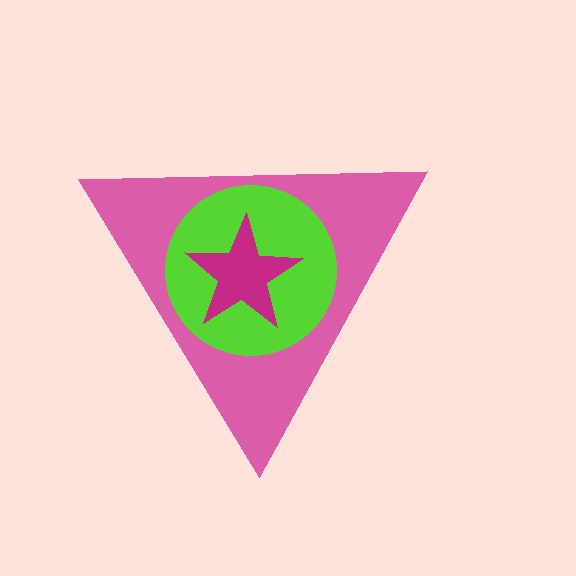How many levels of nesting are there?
3.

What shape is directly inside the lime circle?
The magenta star.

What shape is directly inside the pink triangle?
The lime circle.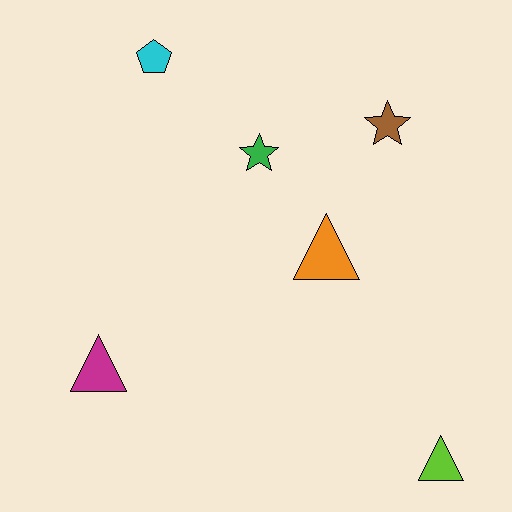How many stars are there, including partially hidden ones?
There are 2 stars.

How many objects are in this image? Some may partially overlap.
There are 6 objects.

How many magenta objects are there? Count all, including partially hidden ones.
There is 1 magenta object.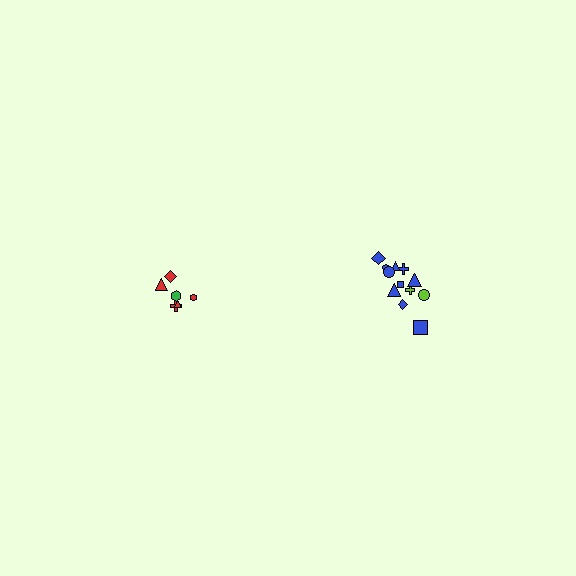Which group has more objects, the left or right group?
The right group.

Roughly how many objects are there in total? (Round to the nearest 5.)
Roughly 20 objects in total.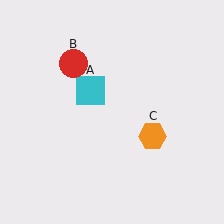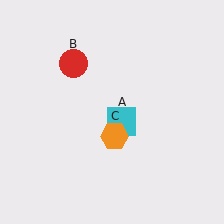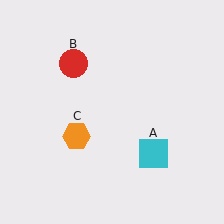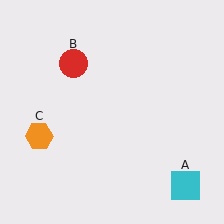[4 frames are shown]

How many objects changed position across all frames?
2 objects changed position: cyan square (object A), orange hexagon (object C).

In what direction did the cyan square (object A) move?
The cyan square (object A) moved down and to the right.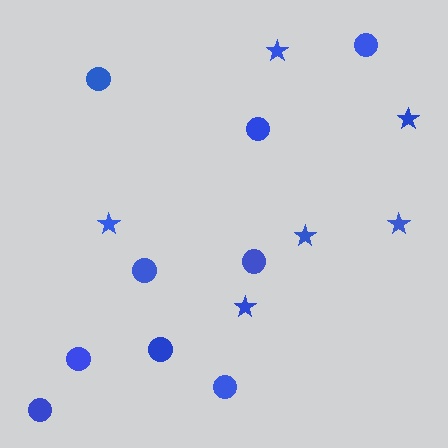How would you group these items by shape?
There are 2 groups: one group of stars (6) and one group of circles (9).